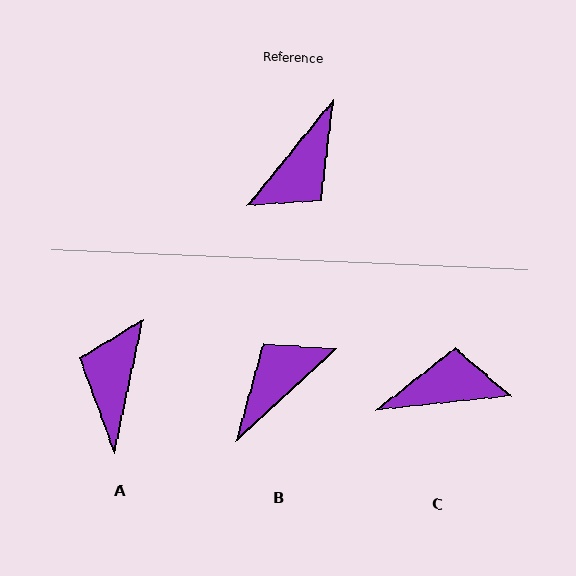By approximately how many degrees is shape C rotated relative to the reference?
Approximately 135 degrees counter-clockwise.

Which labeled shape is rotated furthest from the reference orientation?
B, about 172 degrees away.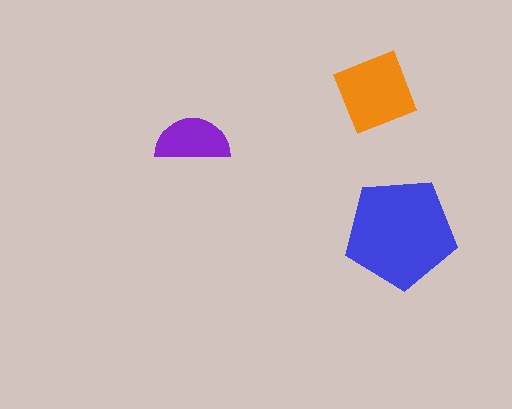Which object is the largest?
The blue pentagon.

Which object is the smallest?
The purple semicircle.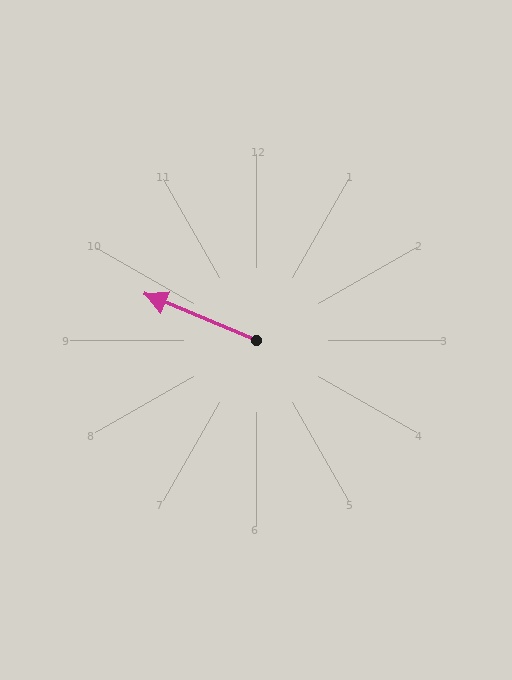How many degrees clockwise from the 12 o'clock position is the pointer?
Approximately 293 degrees.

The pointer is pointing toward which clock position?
Roughly 10 o'clock.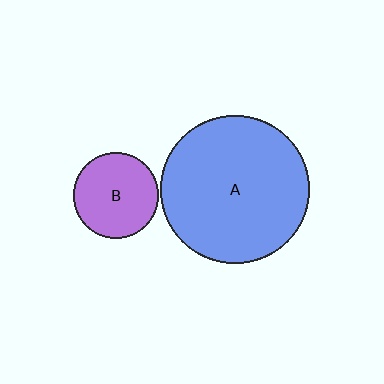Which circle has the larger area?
Circle A (blue).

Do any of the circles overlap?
No, none of the circles overlap.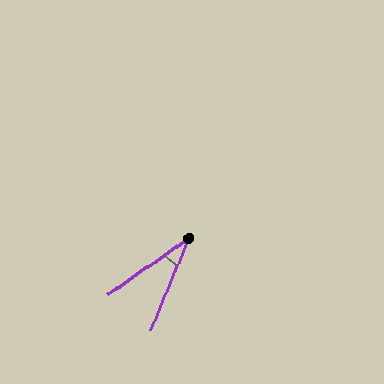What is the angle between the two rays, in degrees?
Approximately 32 degrees.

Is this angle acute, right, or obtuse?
It is acute.